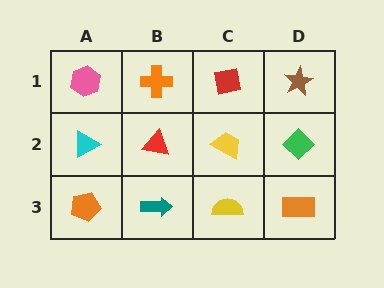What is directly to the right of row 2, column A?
A red triangle.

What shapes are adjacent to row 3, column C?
A yellow trapezoid (row 2, column C), a teal arrow (row 3, column B), an orange rectangle (row 3, column D).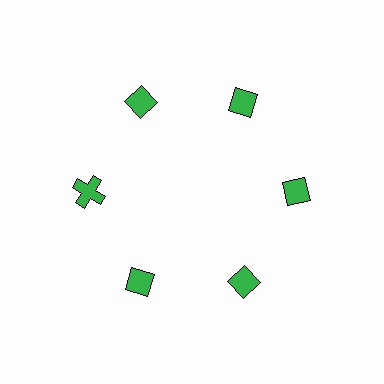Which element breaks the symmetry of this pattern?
The green cross at roughly the 9 o'clock position breaks the symmetry. All other shapes are green diamonds.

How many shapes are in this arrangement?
There are 6 shapes arranged in a ring pattern.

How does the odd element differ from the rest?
It has a different shape: cross instead of diamond.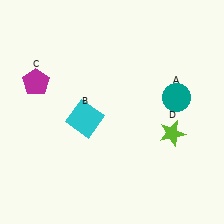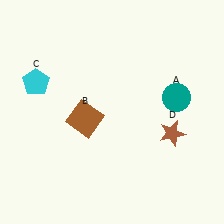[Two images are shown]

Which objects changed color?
B changed from cyan to brown. C changed from magenta to cyan. D changed from lime to brown.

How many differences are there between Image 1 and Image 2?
There are 3 differences between the two images.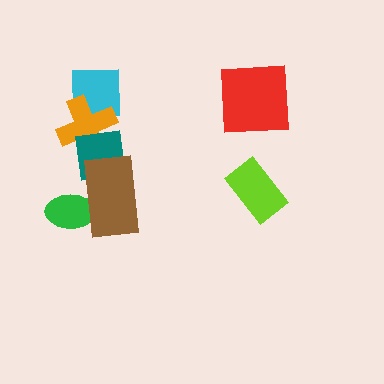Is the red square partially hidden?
No, no other shape covers it.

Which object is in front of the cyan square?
The orange cross is in front of the cyan square.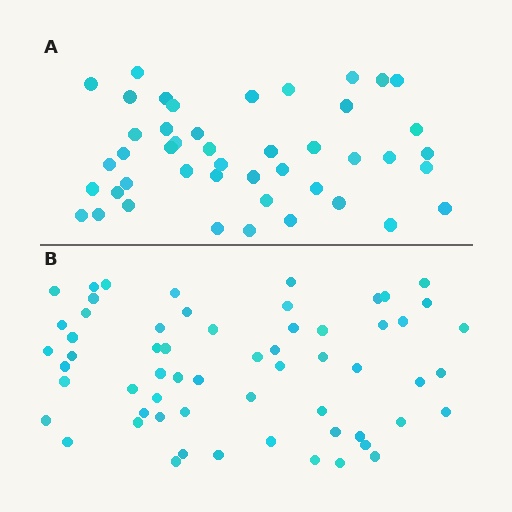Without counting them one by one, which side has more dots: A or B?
Region B (the bottom region) has more dots.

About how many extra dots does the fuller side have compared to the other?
Region B has approximately 15 more dots than region A.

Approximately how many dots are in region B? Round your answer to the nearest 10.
About 60 dots.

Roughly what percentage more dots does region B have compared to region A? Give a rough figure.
About 35% more.